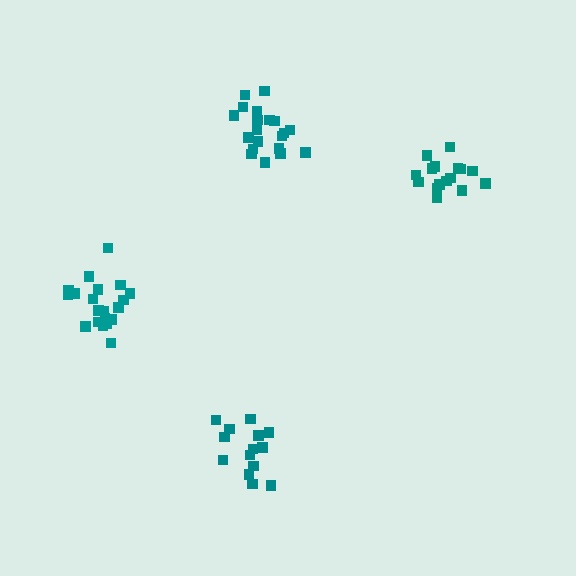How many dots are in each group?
Group 1: 16 dots, Group 2: 20 dots, Group 3: 14 dots, Group 4: 20 dots (70 total).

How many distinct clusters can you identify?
There are 4 distinct clusters.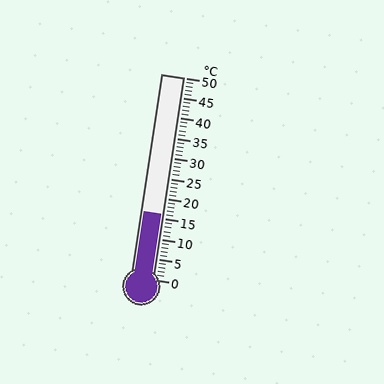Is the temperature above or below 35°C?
The temperature is below 35°C.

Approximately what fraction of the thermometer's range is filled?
The thermometer is filled to approximately 30% of its range.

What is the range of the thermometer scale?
The thermometer scale ranges from 0°C to 50°C.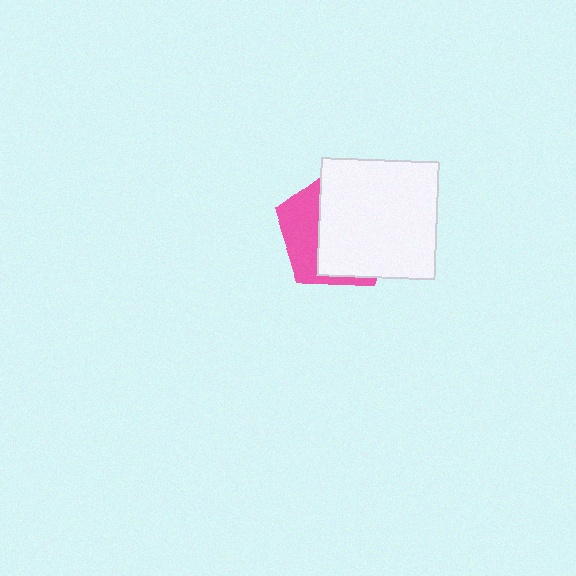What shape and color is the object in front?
The object in front is a white square.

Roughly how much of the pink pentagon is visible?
A small part of it is visible (roughly 33%).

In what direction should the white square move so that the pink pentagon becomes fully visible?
The white square should move right. That is the shortest direction to clear the overlap and leave the pink pentagon fully visible.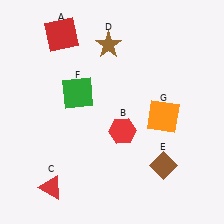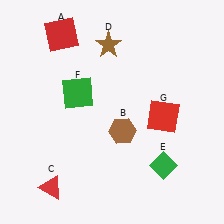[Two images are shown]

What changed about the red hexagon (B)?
In Image 1, B is red. In Image 2, it changed to brown.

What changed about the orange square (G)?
In Image 1, G is orange. In Image 2, it changed to red.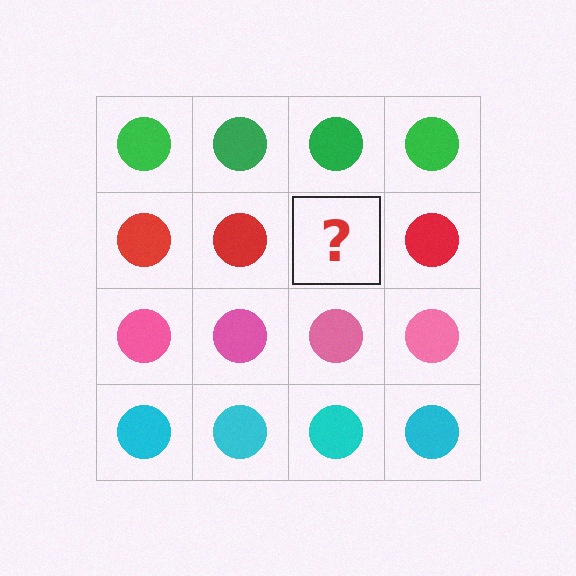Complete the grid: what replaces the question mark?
The question mark should be replaced with a red circle.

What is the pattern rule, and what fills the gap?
The rule is that each row has a consistent color. The gap should be filled with a red circle.